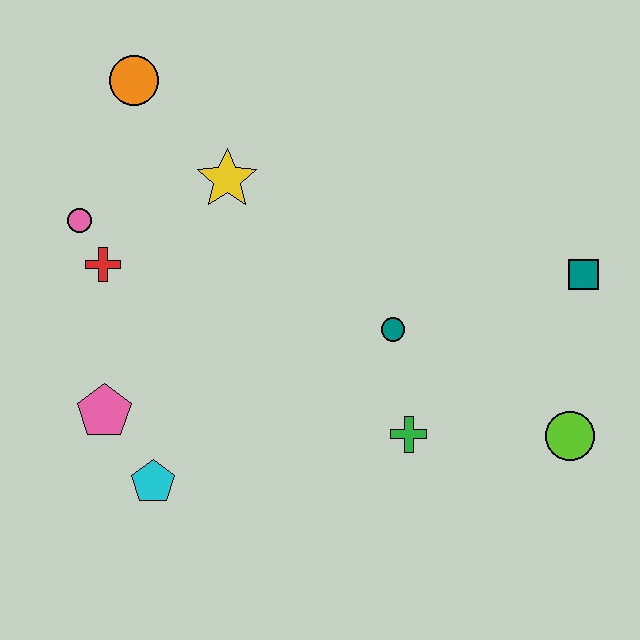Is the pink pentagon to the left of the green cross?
Yes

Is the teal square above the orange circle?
No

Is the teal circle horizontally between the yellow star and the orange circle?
No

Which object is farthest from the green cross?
The orange circle is farthest from the green cross.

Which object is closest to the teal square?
The lime circle is closest to the teal square.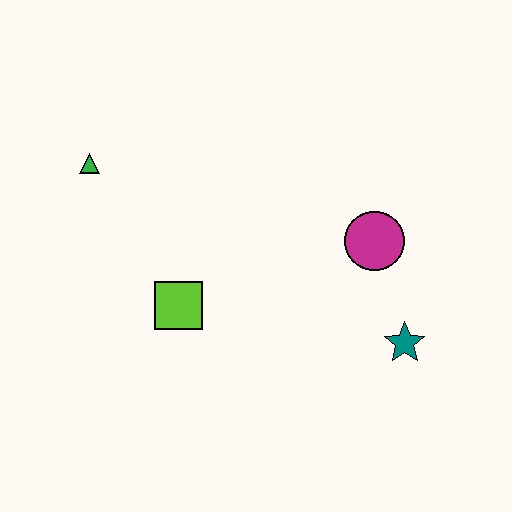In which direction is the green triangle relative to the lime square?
The green triangle is above the lime square.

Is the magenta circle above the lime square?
Yes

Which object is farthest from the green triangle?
The teal star is farthest from the green triangle.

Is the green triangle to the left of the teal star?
Yes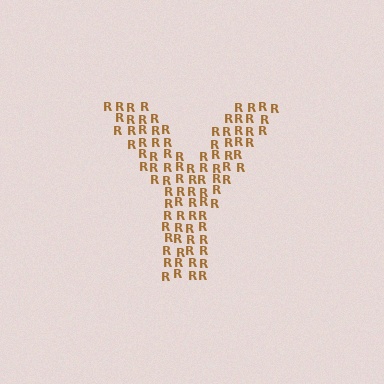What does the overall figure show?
The overall figure shows the letter Y.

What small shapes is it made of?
It is made of small letter R's.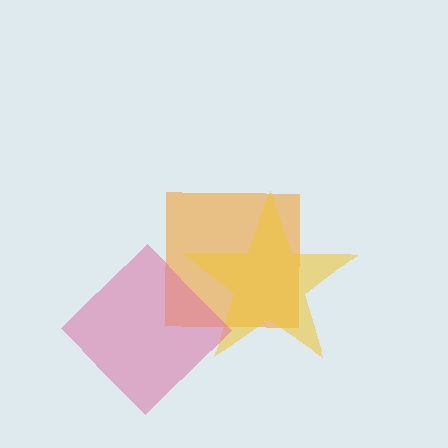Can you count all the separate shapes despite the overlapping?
Yes, there are 3 separate shapes.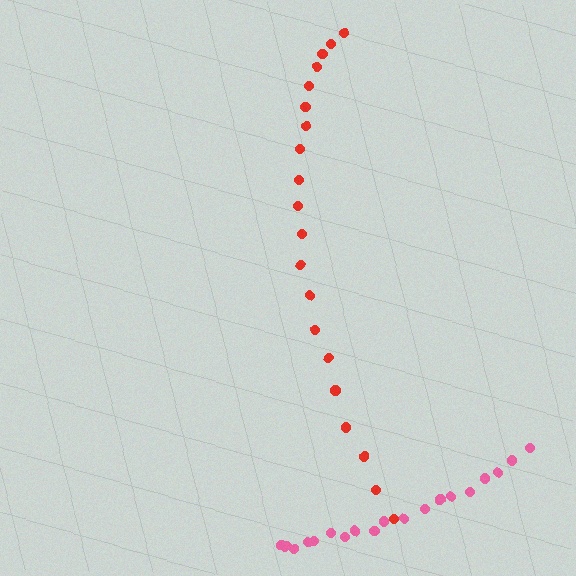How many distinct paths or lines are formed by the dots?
There are 2 distinct paths.